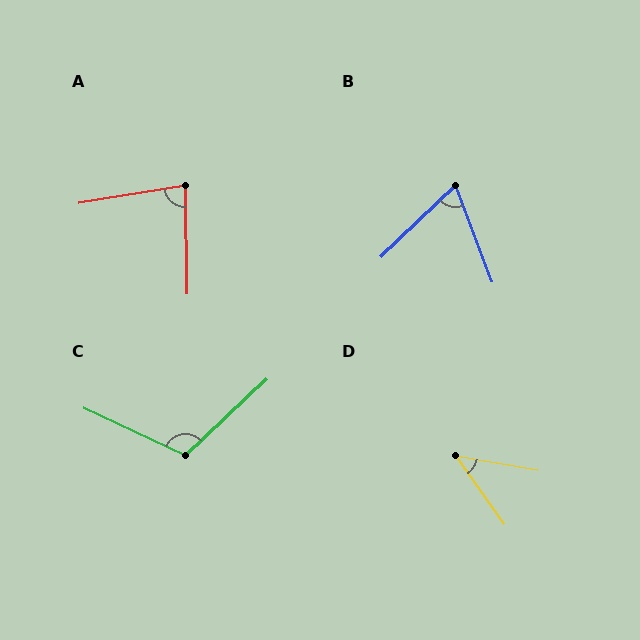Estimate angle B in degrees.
Approximately 67 degrees.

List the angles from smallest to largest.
D (45°), B (67°), A (82°), C (111°).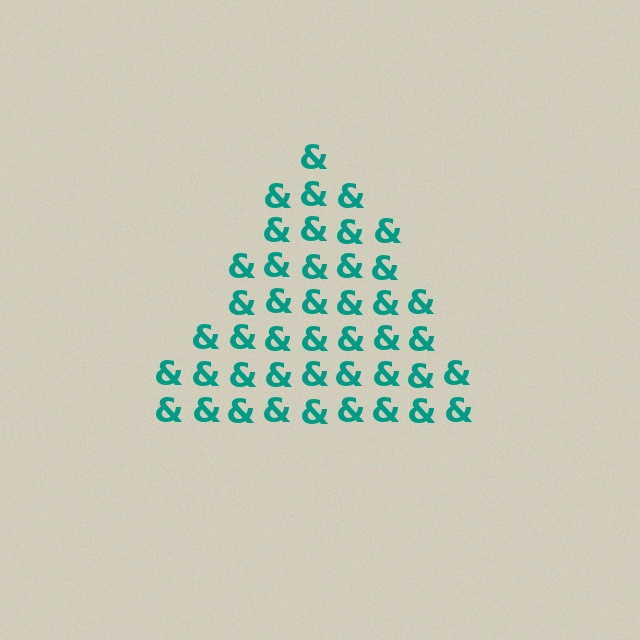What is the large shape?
The large shape is a triangle.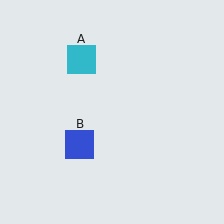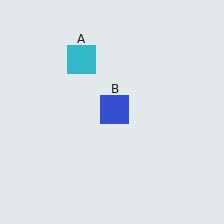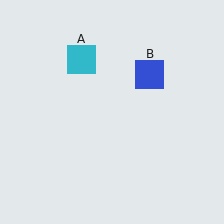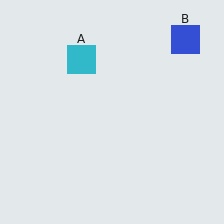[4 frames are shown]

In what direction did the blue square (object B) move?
The blue square (object B) moved up and to the right.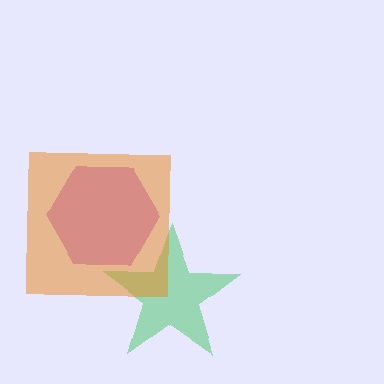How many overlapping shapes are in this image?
There are 3 overlapping shapes in the image.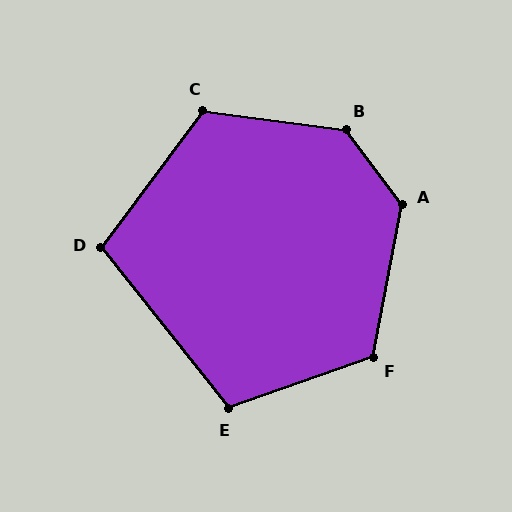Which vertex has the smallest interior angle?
D, at approximately 105 degrees.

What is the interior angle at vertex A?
Approximately 132 degrees (obtuse).